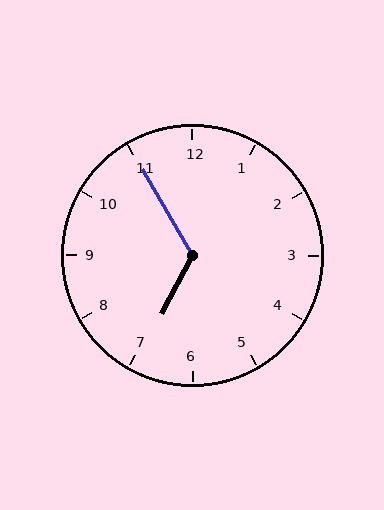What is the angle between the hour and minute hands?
Approximately 122 degrees.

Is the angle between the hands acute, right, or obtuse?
It is obtuse.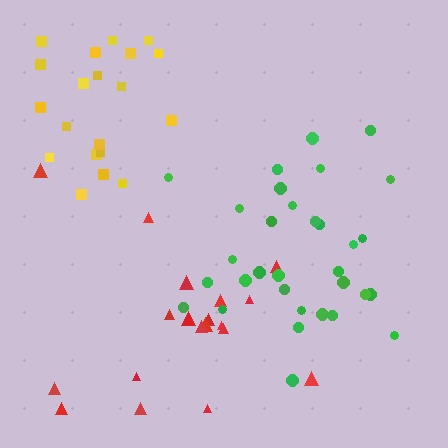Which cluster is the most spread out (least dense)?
Red.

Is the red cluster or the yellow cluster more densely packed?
Yellow.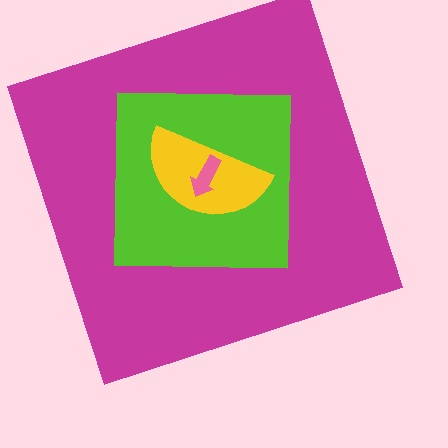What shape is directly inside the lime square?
The yellow semicircle.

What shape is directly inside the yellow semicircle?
The pink arrow.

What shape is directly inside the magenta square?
The lime square.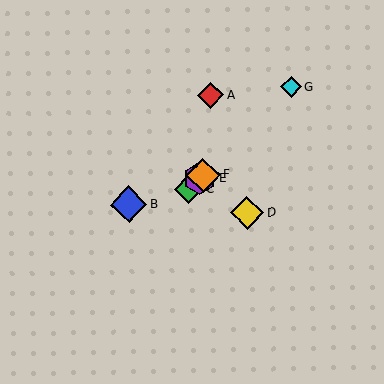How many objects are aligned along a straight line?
4 objects (C, E, F, G) are aligned along a straight line.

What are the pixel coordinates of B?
Object B is at (129, 204).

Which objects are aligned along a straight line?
Objects C, E, F, G are aligned along a straight line.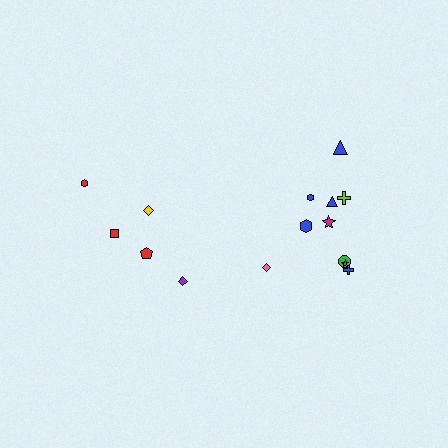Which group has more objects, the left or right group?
The right group.